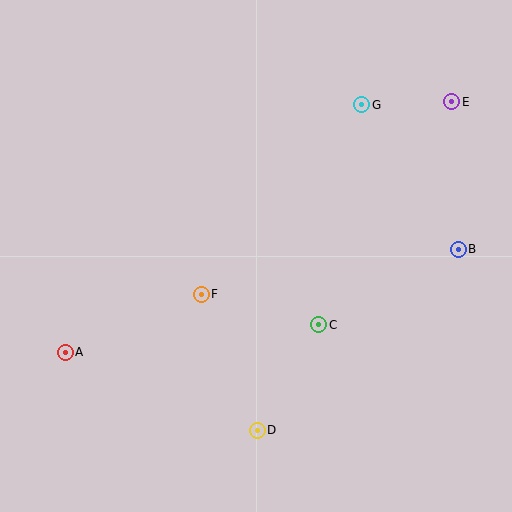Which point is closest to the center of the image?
Point F at (201, 294) is closest to the center.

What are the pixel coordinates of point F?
Point F is at (201, 294).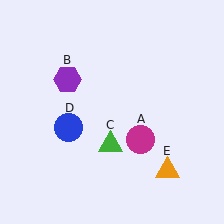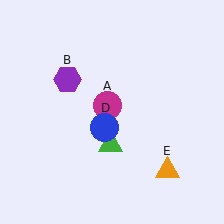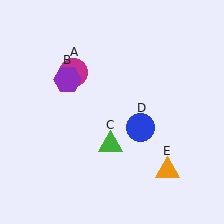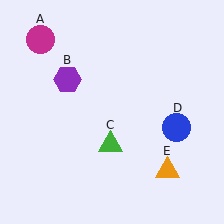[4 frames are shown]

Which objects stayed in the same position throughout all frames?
Purple hexagon (object B) and green triangle (object C) and orange triangle (object E) remained stationary.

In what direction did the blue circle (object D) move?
The blue circle (object D) moved right.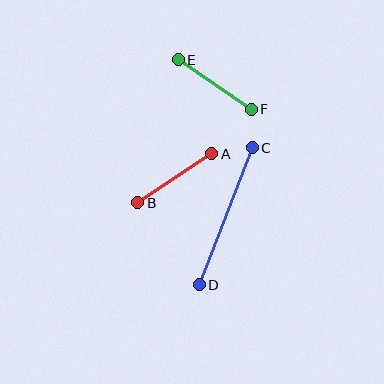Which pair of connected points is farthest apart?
Points C and D are farthest apart.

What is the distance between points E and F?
The distance is approximately 88 pixels.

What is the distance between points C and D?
The distance is approximately 147 pixels.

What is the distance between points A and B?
The distance is approximately 89 pixels.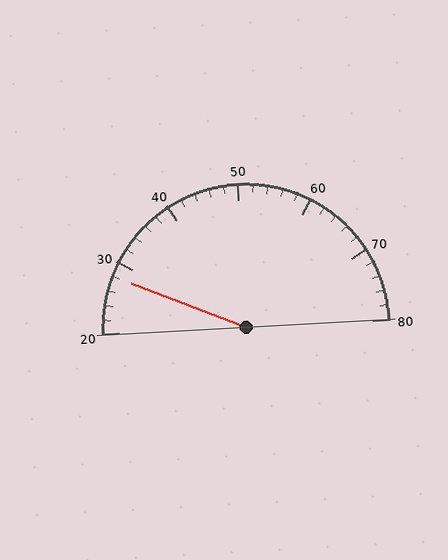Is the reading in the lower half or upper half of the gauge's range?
The reading is in the lower half of the range (20 to 80).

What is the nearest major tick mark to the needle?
The nearest major tick mark is 30.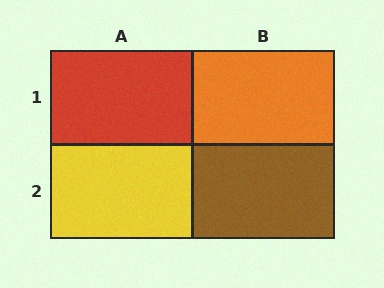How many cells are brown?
1 cell is brown.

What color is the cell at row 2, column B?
Brown.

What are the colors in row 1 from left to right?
Red, orange.